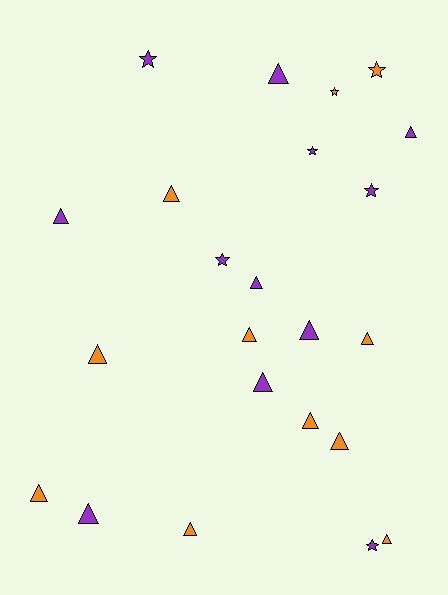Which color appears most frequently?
Purple, with 12 objects.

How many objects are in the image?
There are 23 objects.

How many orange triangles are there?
There are 9 orange triangles.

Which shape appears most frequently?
Triangle, with 16 objects.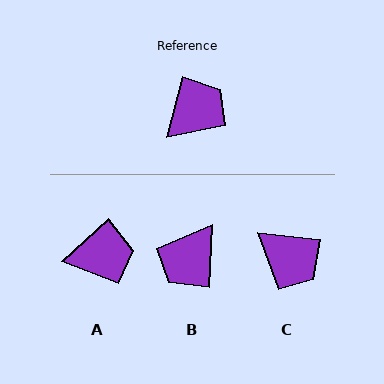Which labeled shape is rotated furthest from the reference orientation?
B, about 168 degrees away.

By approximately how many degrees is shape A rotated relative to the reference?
Approximately 33 degrees clockwise.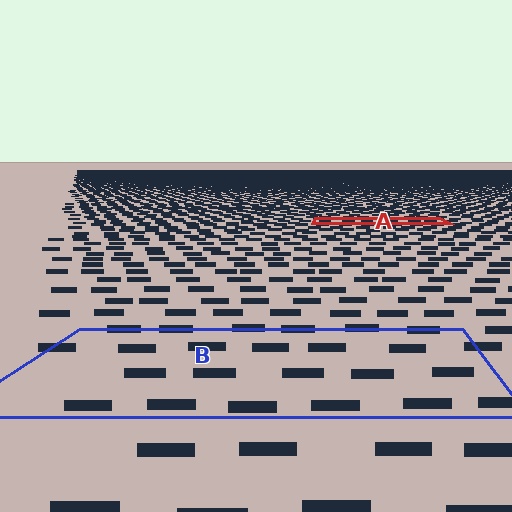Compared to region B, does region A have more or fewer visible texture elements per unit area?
Region A has more texture elements per unit area — they are packed more densely because it is farther away.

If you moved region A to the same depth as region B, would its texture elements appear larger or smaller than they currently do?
They would appear larger. At a closer depth, the same texture elements are projected at a bigger on-screen size.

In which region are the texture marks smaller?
The texture marks are smaller in region A, because it is farther away.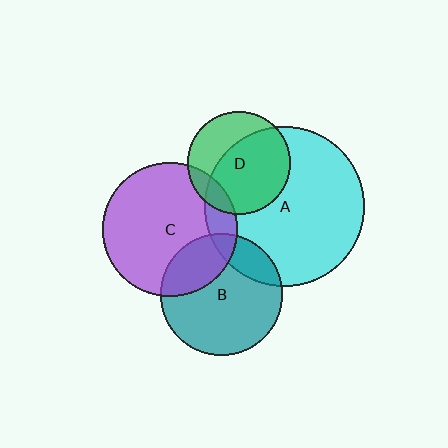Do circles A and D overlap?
Yes.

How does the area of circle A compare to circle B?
Approximately 1.7 times.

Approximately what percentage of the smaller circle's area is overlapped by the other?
Approximately 65%.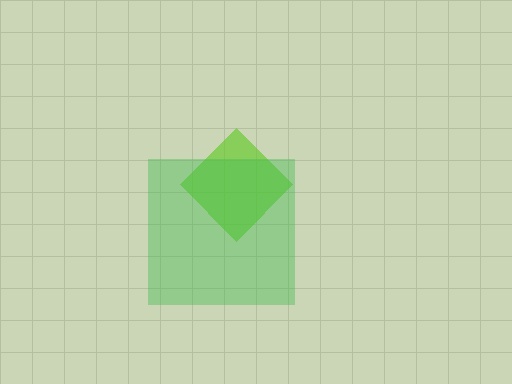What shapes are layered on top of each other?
The layered shapes are: a lime diamond, a green square.